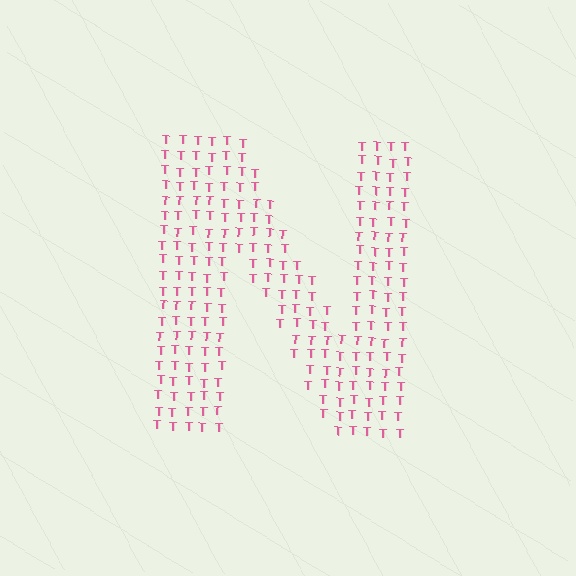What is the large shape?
The large shape is the letter N.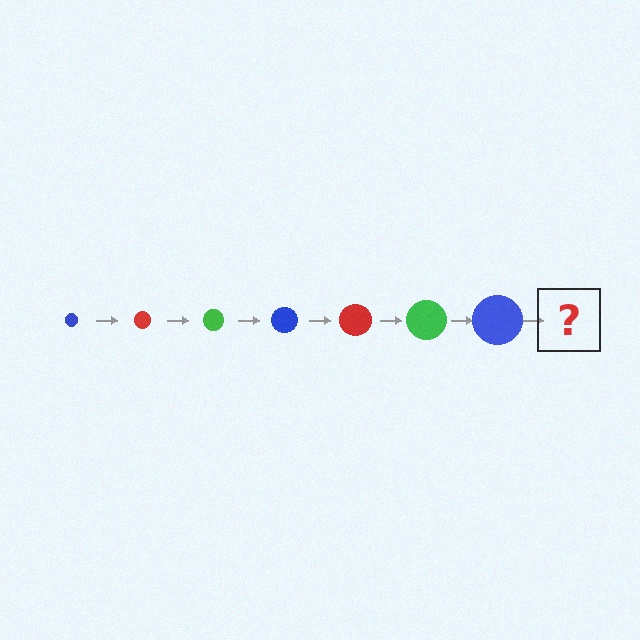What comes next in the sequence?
The next element should be a red circle, larger than the previous one.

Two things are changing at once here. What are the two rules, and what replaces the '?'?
The two rules are that the circle grows larger each step and the color cycles through blue, red, and green. The '?' should be a red circle, larger than the previous one.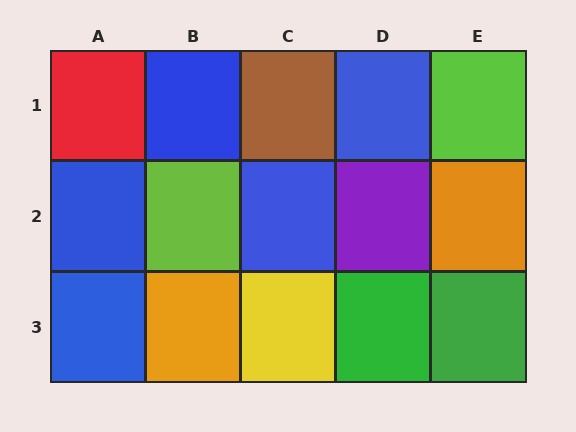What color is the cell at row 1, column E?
Lime.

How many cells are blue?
5 cells are blue.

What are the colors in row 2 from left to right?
Blue, lime, blue, purple, orange.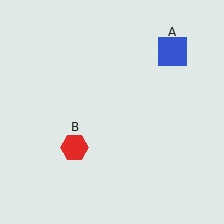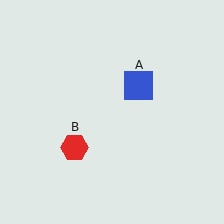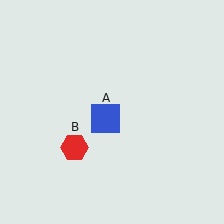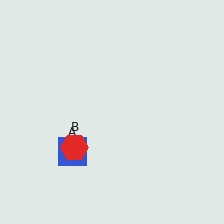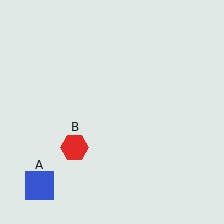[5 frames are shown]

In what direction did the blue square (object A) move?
The blue square (object A) moved down and to the left.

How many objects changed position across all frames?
1 object changed position: blue square (object A).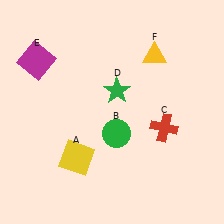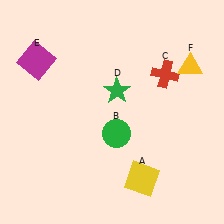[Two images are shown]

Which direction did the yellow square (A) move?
The yellow square (A) moved right.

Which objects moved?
The objects that moved are: the yellow square (A), the red cross (C), the yellow triangle (F).